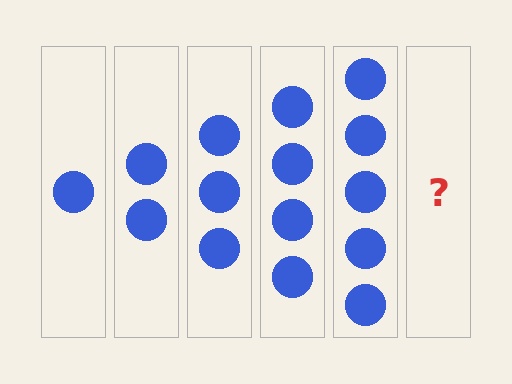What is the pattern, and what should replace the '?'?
The pattern is that each step adds one more circle. The '?' should be 6 circles.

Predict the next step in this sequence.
The next step is 6 circles.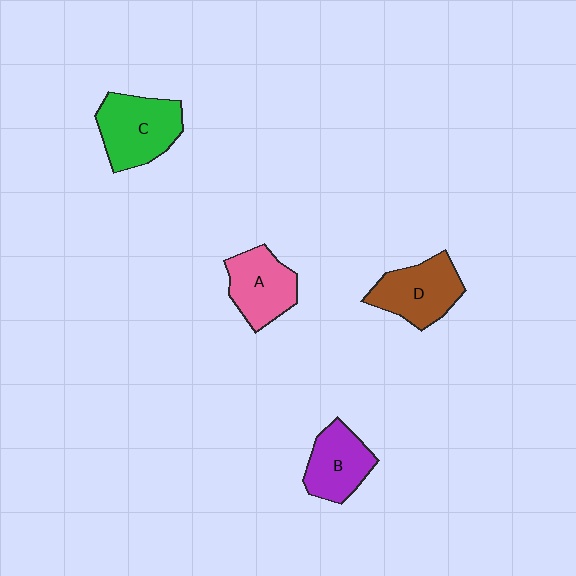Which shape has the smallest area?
Shape B (purple).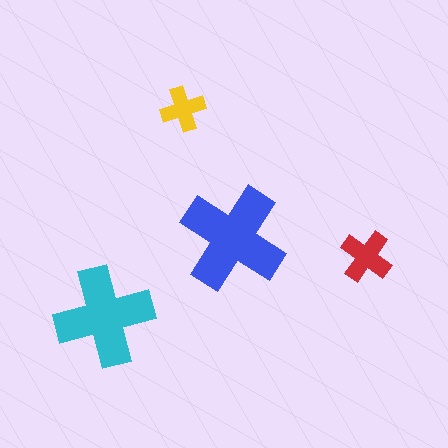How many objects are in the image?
There are 4 objects in the image.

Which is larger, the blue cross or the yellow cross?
The blue one.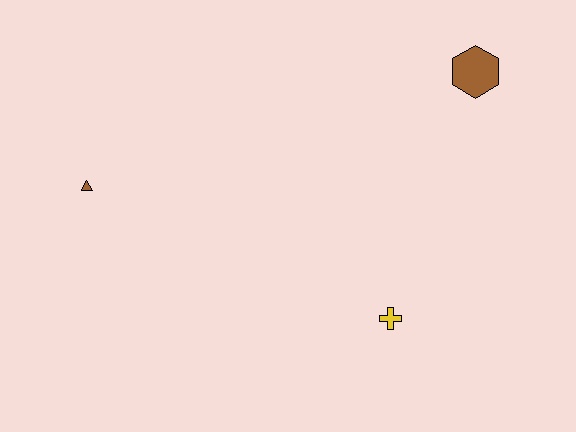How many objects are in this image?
There are 3 objects.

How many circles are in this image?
There are no circles.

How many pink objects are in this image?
There are no pink objects.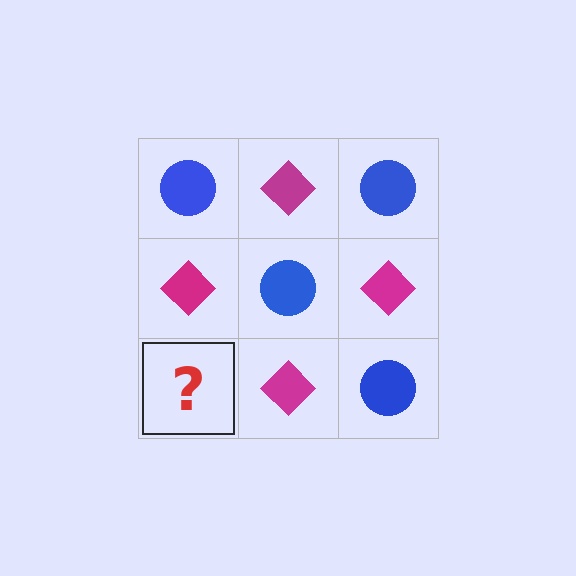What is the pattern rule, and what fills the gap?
The rule is that it alternates blue circle and magenta diamond in a checkerboard pattern. The gap should be filled with a blue circle.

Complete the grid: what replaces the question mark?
The question mark should be replaced with a blue circle.